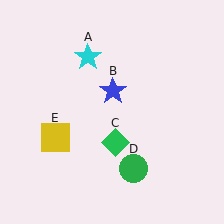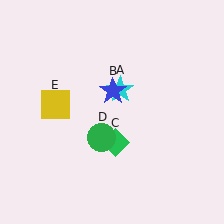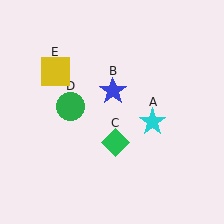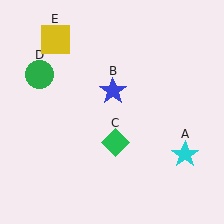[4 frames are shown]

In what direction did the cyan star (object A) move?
The cyan star (object A) moved down and to the right.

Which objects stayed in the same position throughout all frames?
Blue star (object B) and green diamond (object C) remained stationary.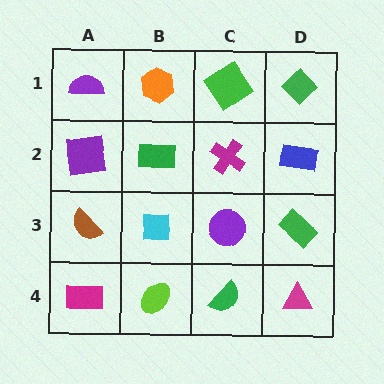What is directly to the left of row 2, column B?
A purple square.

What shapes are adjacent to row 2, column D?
A green diamond (row 1, column D), a green rectangle (row 3, column D), a magenta cross (row 2, column C).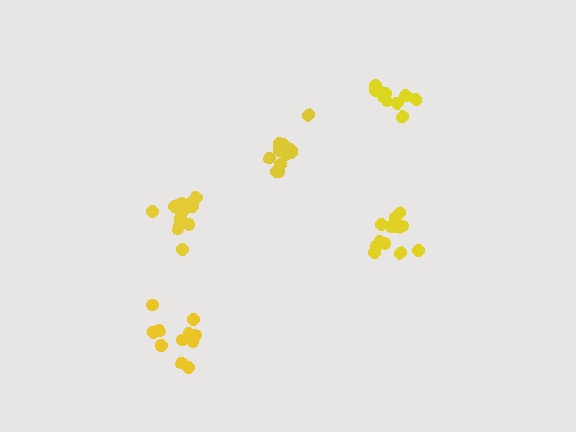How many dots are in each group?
Group 1: 14 dots, Group 2: 13 dots, Group 3: 12 dots, Group 4: 11 dots, Group 5: 10 dots (60 total).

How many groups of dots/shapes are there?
There are 5 groups.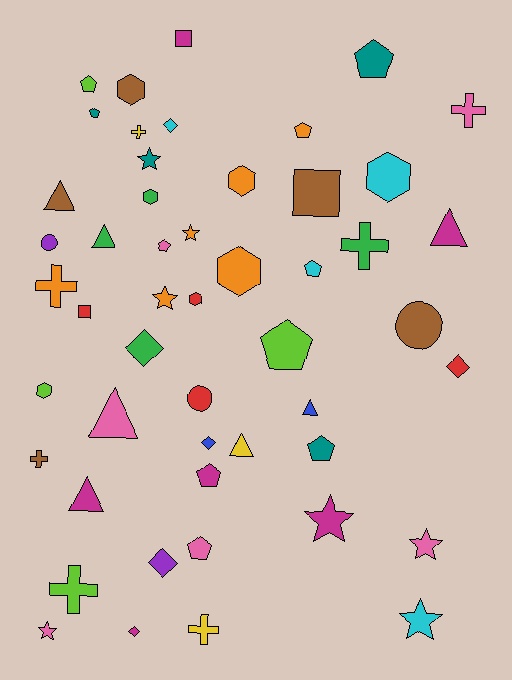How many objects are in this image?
There are 50 objects.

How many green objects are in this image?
There are 4 green objects.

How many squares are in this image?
There are 3 squares.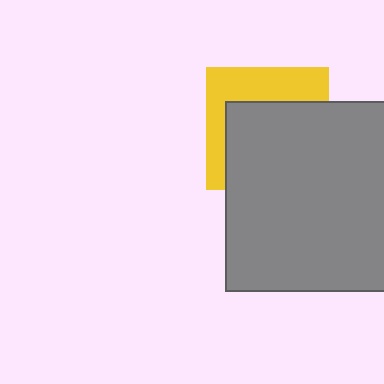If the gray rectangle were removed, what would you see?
You would see the complete yellow square.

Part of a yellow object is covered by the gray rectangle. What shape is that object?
It is a square.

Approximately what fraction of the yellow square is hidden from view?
Roughly 60% of the yellow square is hidden behind the gray rectangle.